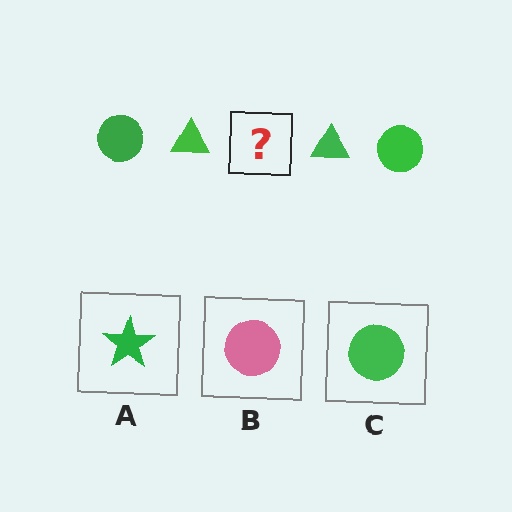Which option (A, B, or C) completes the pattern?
C.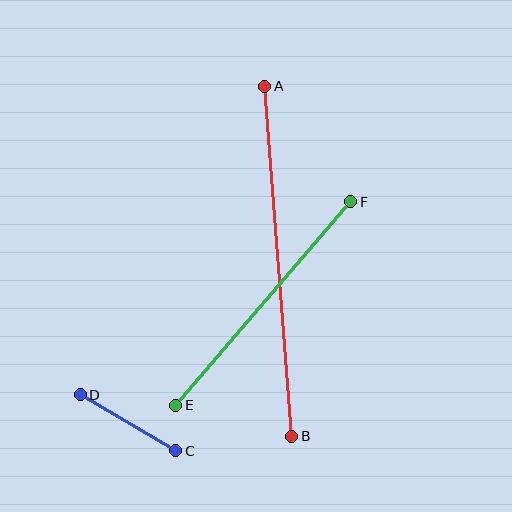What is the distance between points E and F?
The distance is approximately 268 pixels.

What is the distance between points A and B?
The distance is approximately 351 pixels.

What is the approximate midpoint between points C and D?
The midpoint is at approximately (128, 423) pixels.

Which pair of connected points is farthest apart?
Points A and B are farthest apart.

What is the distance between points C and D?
The distance is approximately 111 pixels.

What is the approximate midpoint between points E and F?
The midpoint is at approximately (263, 304) pixels.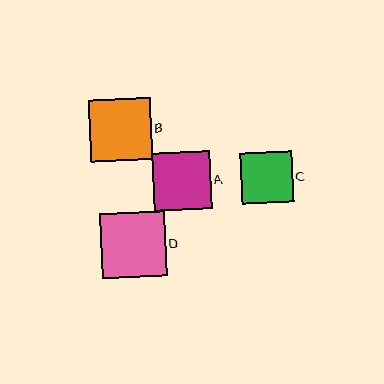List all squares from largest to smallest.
From largest to smallest: D, B, A, C.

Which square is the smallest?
Square C is the smallest with a size of approximately 52 pixels.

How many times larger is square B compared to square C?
Square B is approximately 1.2 times the size of square C.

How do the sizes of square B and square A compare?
Square B and square A are approximately the same size.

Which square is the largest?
Square D is the largest with a size of approximately 65 pixels.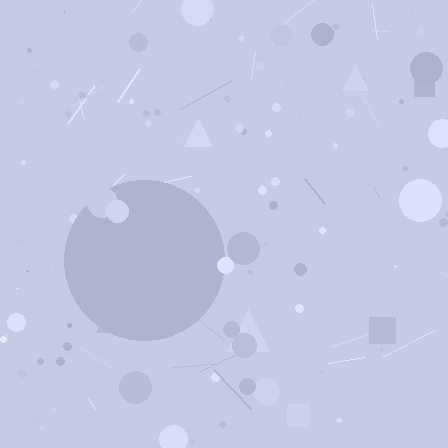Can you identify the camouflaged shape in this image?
The camouflaged shape is a circle.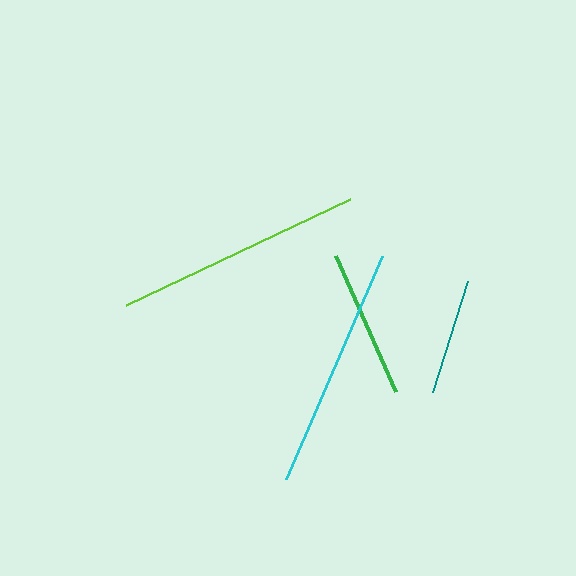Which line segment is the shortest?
The teal line is the shortest at approximately 116 pixels.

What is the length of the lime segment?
The lime segment is approximately 248 pixels long.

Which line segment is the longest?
The lime line is the longest at approximately 248 pixels.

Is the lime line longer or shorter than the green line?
The lime line is longer than the green line.